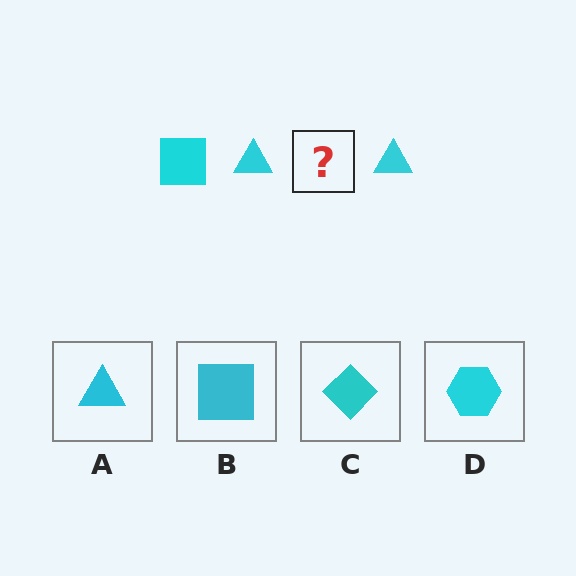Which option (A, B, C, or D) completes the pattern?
B.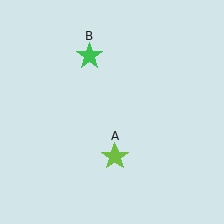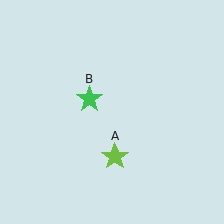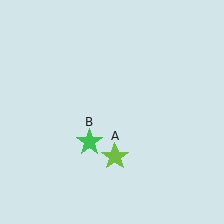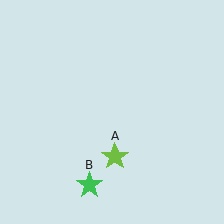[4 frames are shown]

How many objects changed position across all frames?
1 object changed position: green star (object B).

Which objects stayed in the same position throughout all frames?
Lime star (object A) remained stationary.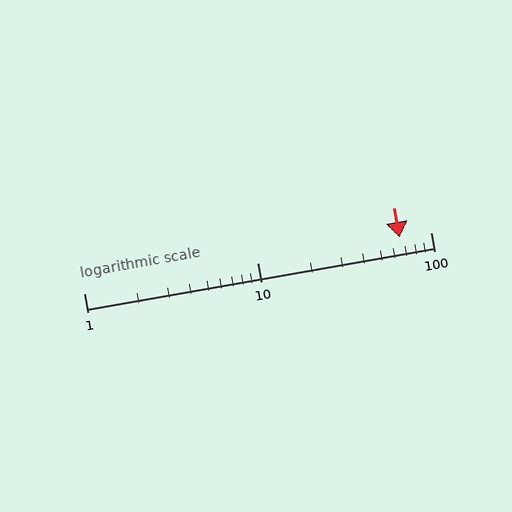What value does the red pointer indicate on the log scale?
The pointer indicates approximately 66.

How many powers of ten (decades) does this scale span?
The scale spans 2 decades, from 1 to 100.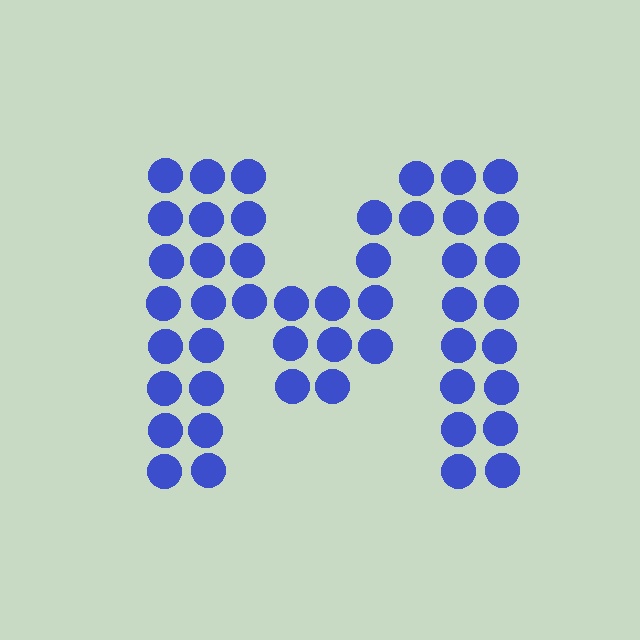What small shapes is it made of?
It is made of small circles.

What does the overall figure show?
The overall figure shows the letter M.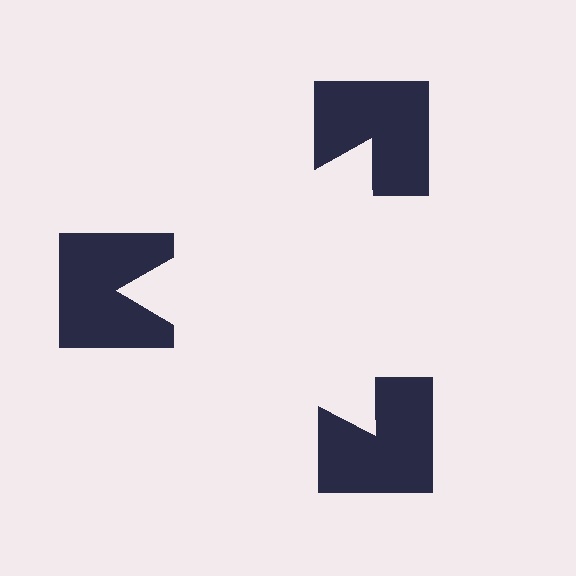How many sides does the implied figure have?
3 sides.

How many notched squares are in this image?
There are 3 — one at each vertex of the illusory triangle.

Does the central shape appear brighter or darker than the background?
It typically appears slightly brighter than the background, even though no actual brightness change is drawn.